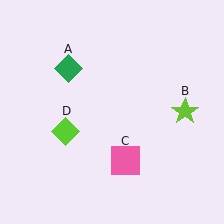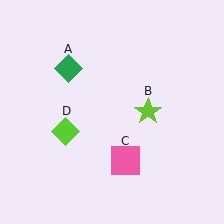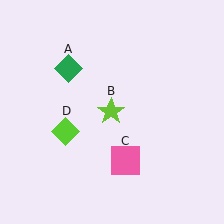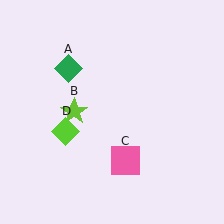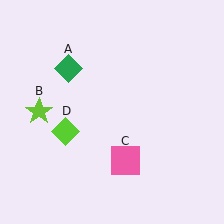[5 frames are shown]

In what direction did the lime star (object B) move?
The lime star (object B) moved left.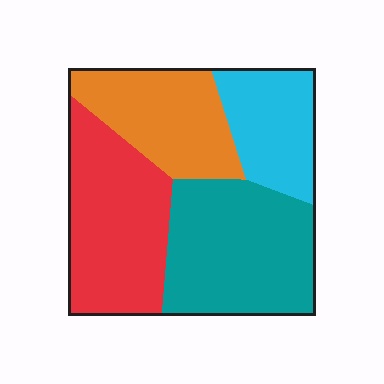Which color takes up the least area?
Cyan, at roughly 15%.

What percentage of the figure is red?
Red covers 29% of the figure.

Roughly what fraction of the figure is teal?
Teal covers around 30% of the figure.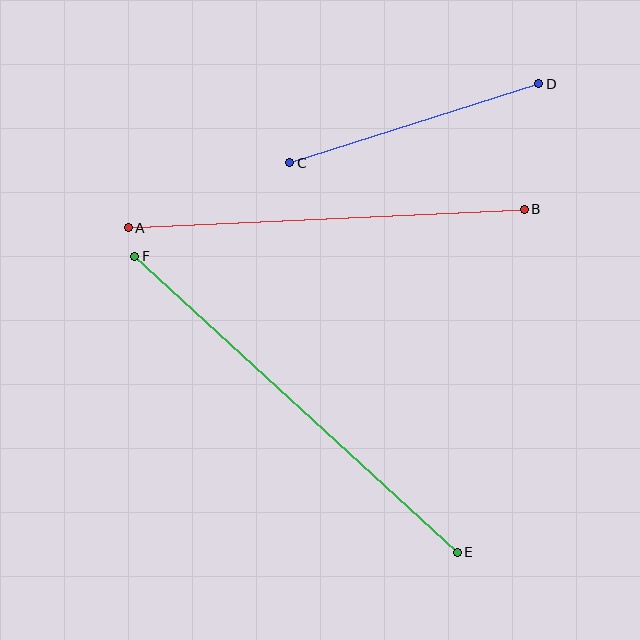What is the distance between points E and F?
The distance is approximately 437 pixels.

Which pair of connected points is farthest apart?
Points E and F are farthest apart.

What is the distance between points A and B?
The distance is approximately 396 pixels.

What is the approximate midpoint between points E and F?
The midpoint is at approximately (296, 404) pixels.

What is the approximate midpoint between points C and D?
The midpoint is at approximately (414, 123) pixels.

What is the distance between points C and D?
The distance is approximately 261 pixels.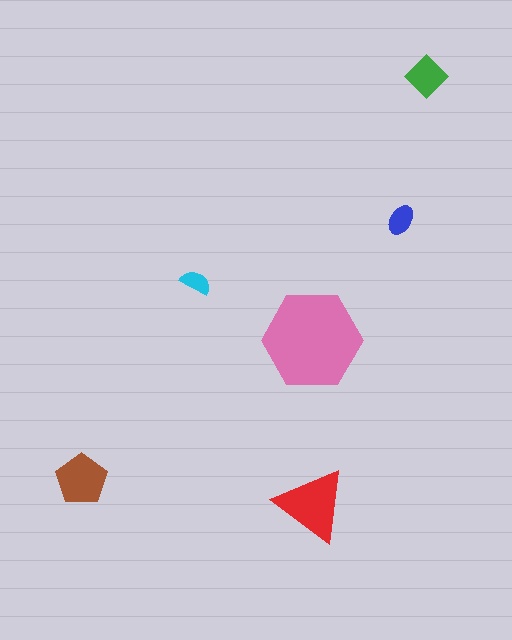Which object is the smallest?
The cyan semicircle.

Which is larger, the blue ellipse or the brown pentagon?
The brown pentagon.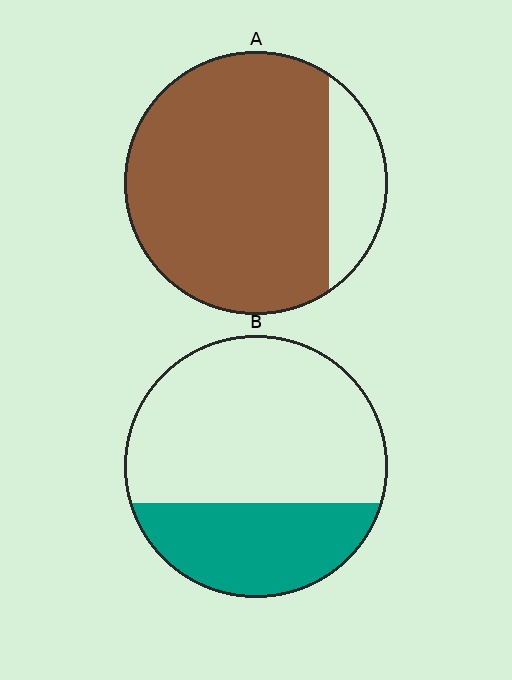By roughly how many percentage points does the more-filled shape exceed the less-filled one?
By roughly 50 percentage points (A over B).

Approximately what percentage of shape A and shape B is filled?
A is approximately 85% and B is approximately 35%.